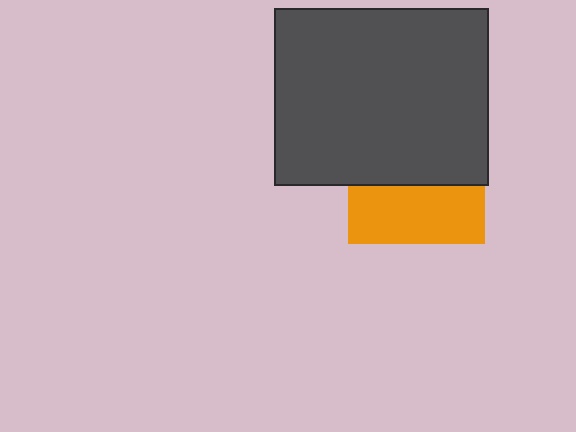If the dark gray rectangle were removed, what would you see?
You would see the complete orange square.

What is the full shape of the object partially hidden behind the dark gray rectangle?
The partially hidden object is an orange square.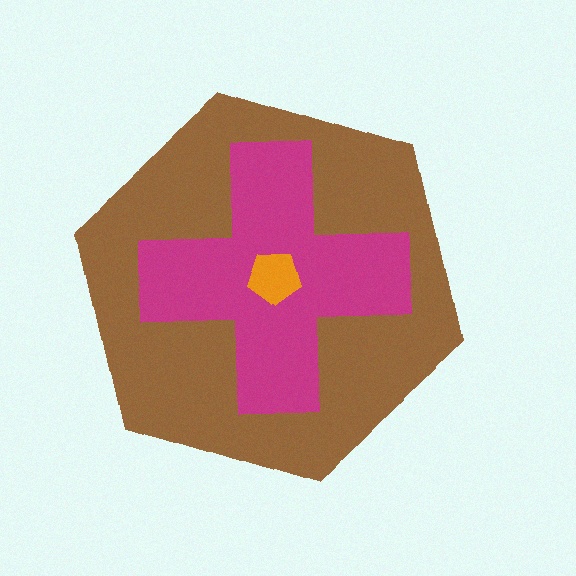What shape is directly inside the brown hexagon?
The magenta cross.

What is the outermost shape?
The brown hexagon.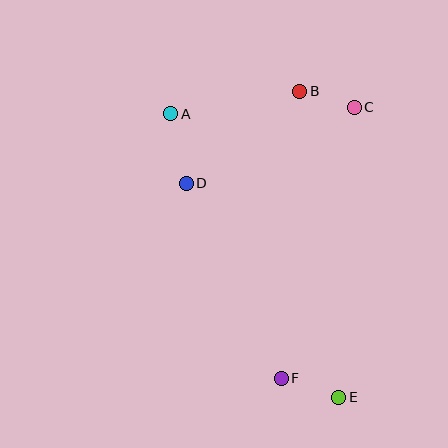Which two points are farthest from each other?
Points A and E are farthest from each other.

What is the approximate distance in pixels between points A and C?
The distance between A and C is approximately 183 pixels.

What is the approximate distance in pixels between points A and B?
The distance between A and B is approximately 131 pixels.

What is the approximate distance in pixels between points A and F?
The distance between A and F is approximately 287 pixels.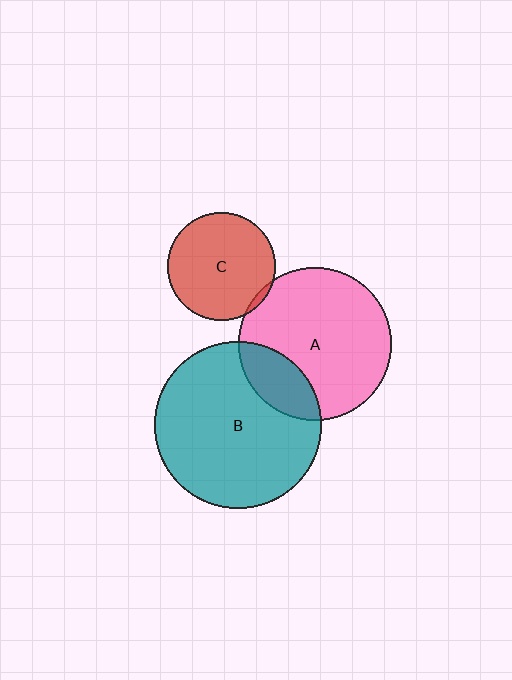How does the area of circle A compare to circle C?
Approximately 2.0 times.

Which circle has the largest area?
Circle B (teal).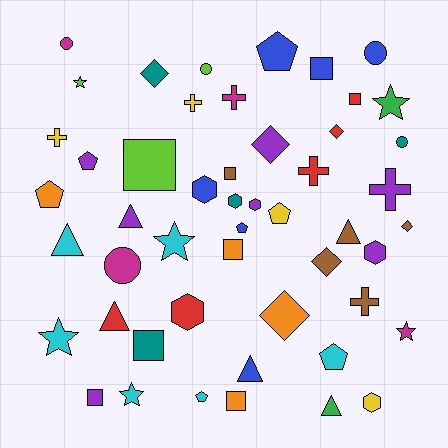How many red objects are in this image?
There are 5 red objects.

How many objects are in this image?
There are 50 objects.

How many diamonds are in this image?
There are 6 diamonds.